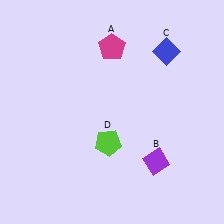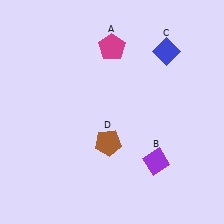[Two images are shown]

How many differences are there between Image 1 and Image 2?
There is 1 difference between the two images.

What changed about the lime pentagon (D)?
In Image 1, D is lime. In Image 2, it changed to brown.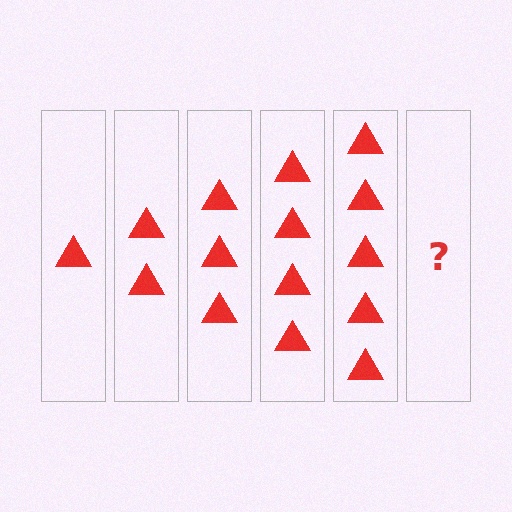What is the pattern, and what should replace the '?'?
The pattern is that each step adds one more triangle. The '?' should be 6 triangles.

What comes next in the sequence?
The next element should be 6 triangles.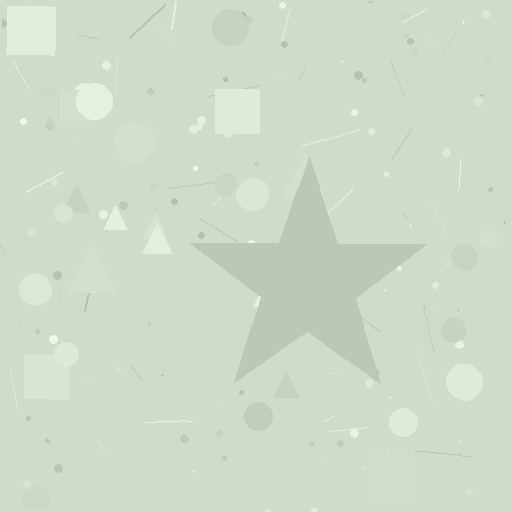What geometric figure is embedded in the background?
A star is embedded in the background.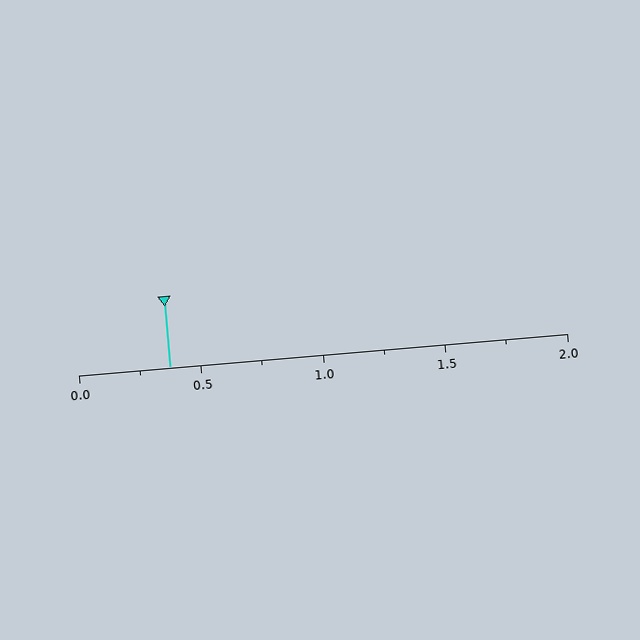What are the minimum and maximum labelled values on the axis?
The axis runs from 0.0 to 2.0.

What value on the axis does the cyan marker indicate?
The marker indicates approximately 0.38.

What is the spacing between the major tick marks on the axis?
The major ticks are spaced 0.5 apart.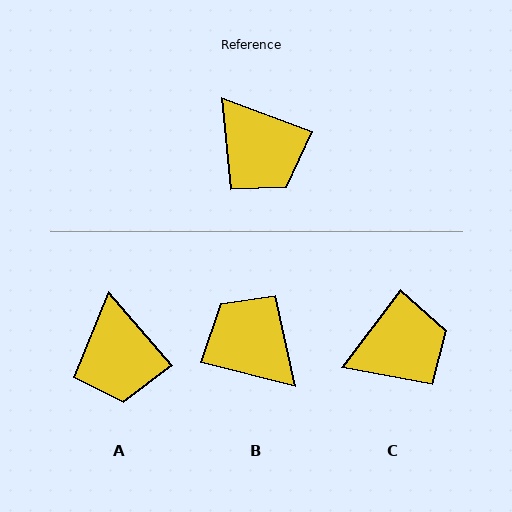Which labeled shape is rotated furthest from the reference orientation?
B, about 174 degrees away.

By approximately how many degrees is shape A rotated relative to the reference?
Approximately 28 degrees clockwise.